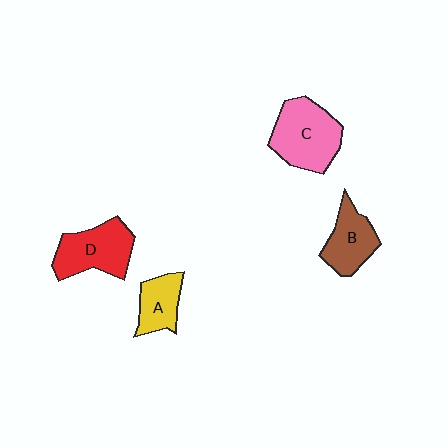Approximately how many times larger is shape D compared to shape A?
Approximately 1.6 times.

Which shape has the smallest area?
Shape A (yellow).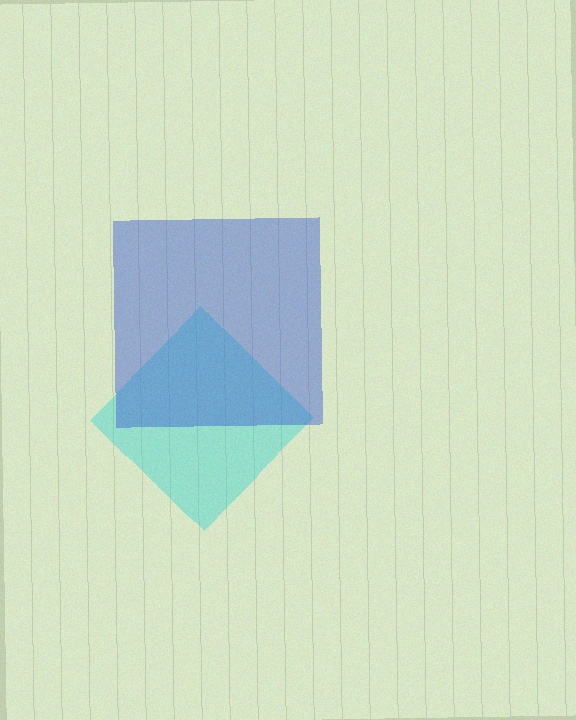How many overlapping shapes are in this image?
There are 2 overlapping shapes in the image.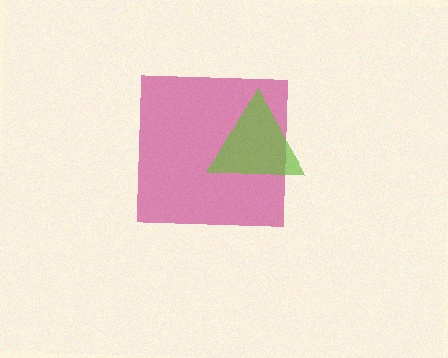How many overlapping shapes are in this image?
There are 2 overlapping shapes in the image.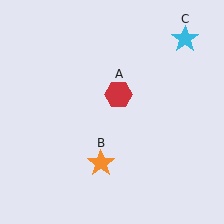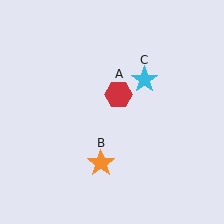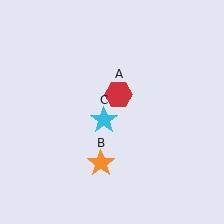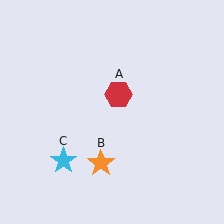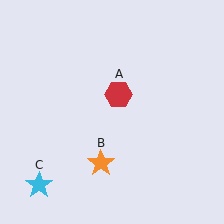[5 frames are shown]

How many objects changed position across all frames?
1 object changed position: cyan star (object C).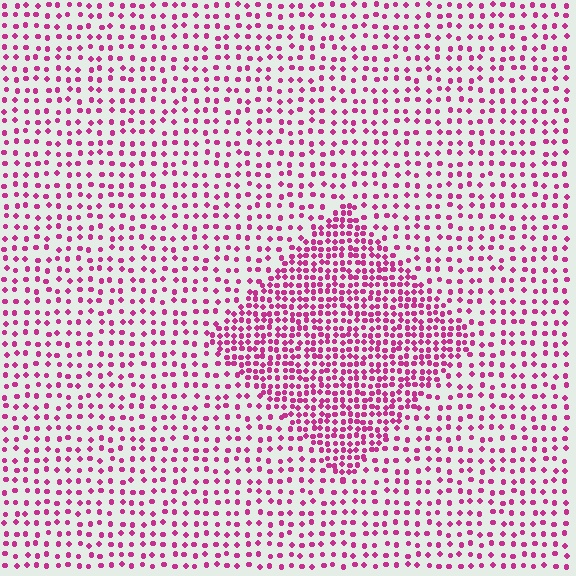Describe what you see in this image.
The image contains small magenta elements arranged at two different densities. A diamond-shaped region is visible where the elements are more densely packed than the surrounding area.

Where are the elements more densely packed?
The elements are more densely packed inside the diamond boundary.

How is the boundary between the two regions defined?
The boundary is defined by a change in element density (approximately 2.2x ratio). All elements are the same color, size, and shape.